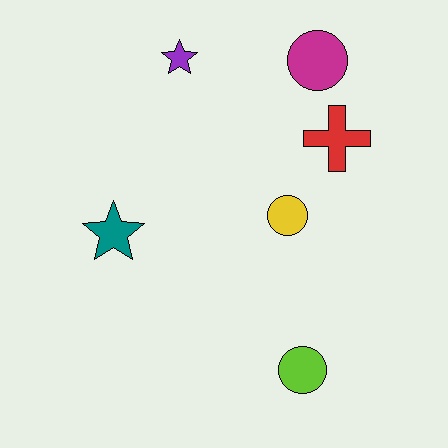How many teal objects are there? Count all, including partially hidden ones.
There is 1 teal object.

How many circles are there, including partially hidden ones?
There are 3 circles.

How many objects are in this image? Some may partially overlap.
There are 6 objects.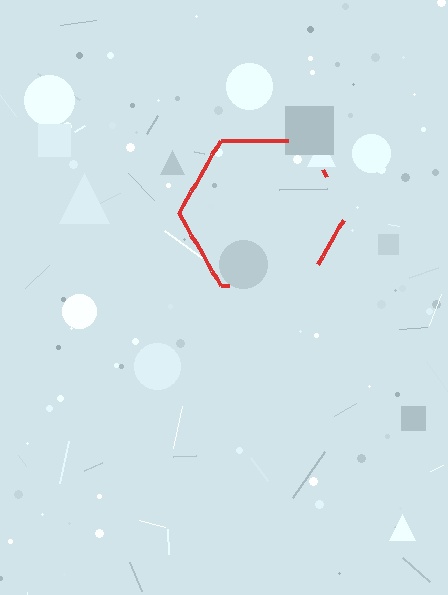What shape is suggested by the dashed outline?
The dashed outline suggests a hexagon.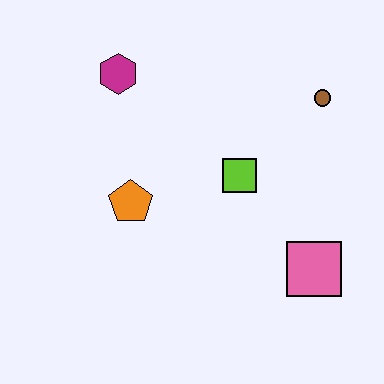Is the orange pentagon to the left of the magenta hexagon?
No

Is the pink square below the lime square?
Yes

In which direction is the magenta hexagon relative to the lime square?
The magenta hexagon is to the left of the lime square.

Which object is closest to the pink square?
The lime square is closest to the pink square.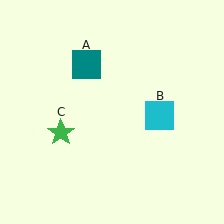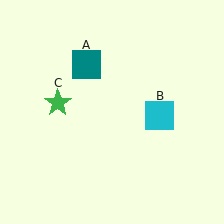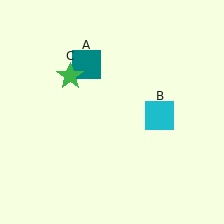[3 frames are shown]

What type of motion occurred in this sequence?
The green star (object C) rotated clockwise around the center of the scene.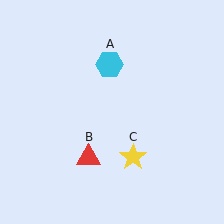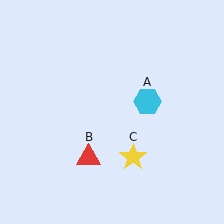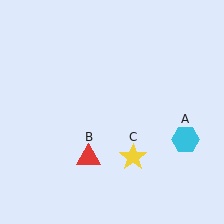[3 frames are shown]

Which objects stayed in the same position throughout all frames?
Red triangle (object B) and yellow star (object C) remained stationary.